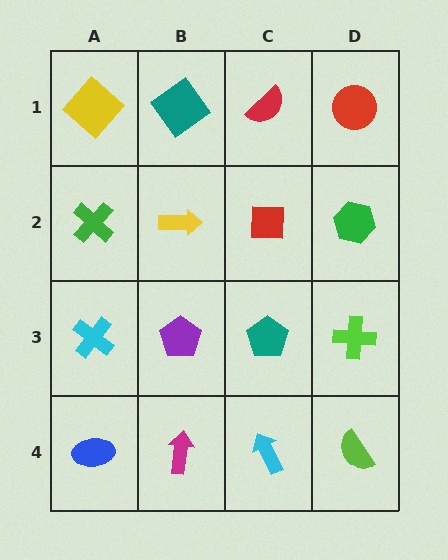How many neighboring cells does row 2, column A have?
3.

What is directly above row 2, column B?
A teal diamond.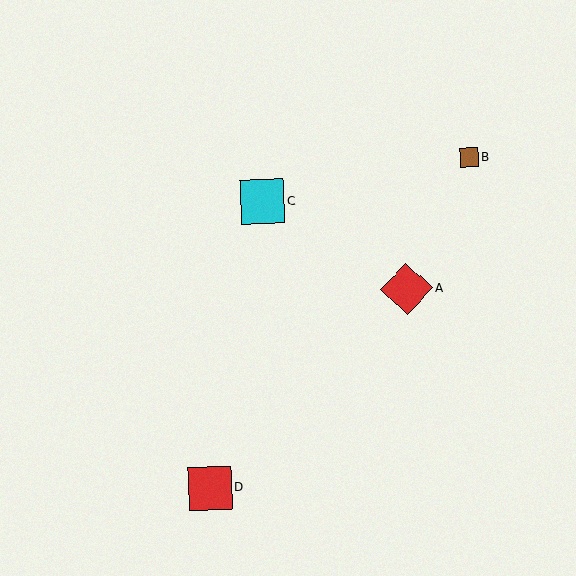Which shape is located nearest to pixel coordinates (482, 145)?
The brown square (labeled B) at (469, 157) is nearest to that location.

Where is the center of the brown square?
The center of the brown square is at (469, 157).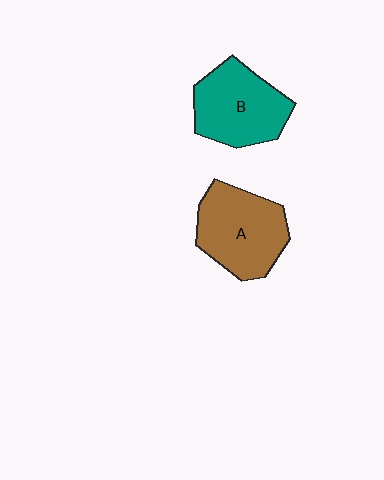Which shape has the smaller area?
Shape B (teal).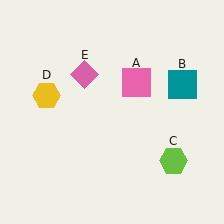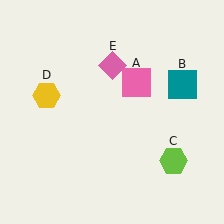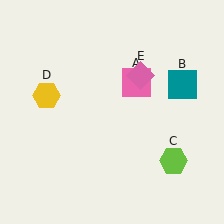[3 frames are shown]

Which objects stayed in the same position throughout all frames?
Pink square (object A) and teal square (object B) and lime hexagon (object C) and yellow hexagon (object D) remained stationary.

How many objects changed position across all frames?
1 object changed position: pink diamond (object E).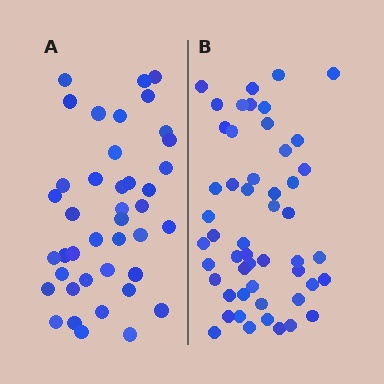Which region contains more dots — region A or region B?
Region B (the right region) has more dots.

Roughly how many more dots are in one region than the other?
Region B has roughly 10 or so more dots than region A.